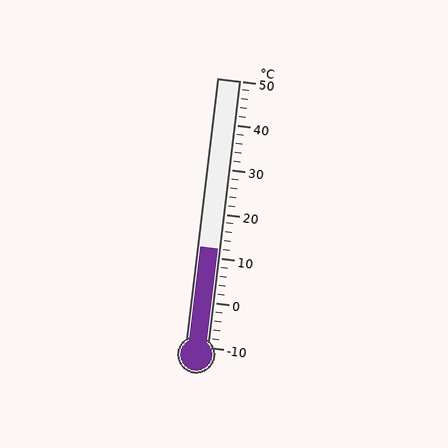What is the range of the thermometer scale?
The thermometer scale ranges from -10°C to 50°C.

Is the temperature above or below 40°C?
The temperature is below 40°C.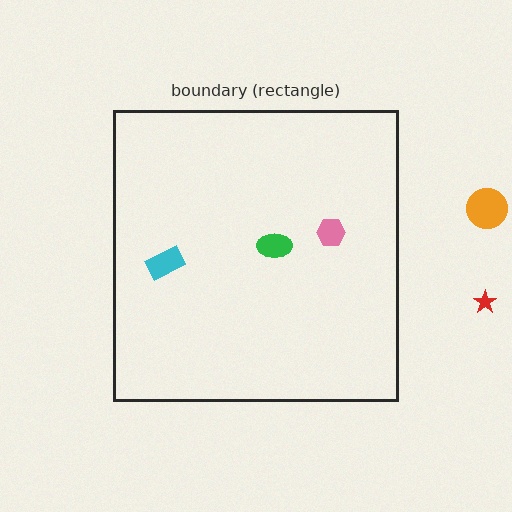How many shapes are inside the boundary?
3 inside, 2 outside.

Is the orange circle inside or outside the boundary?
Outside.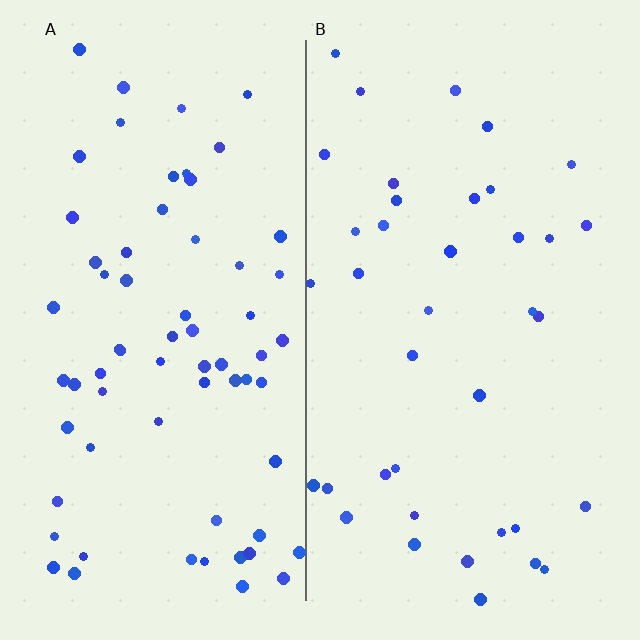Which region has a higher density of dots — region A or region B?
A (the left).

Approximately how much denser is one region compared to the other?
Approximately 1.8× — region A over region B.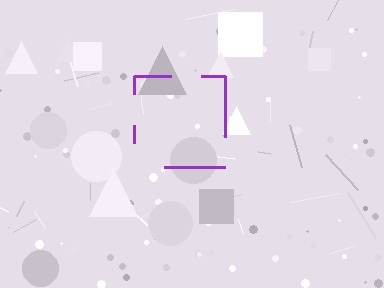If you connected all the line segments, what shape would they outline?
They would outline a square.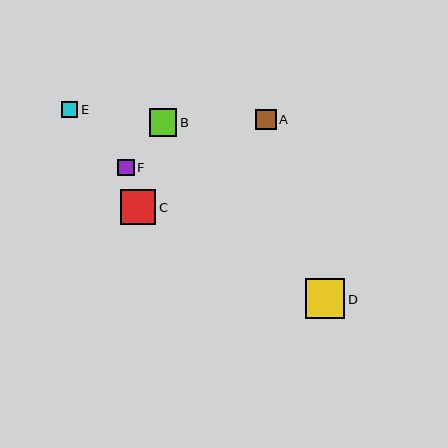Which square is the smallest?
Square E is the smallest with a size of approximately 17 pixels.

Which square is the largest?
Square D is the largest with a size of approximately 40 pixels.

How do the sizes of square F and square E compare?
Square F and square E are approximately the same size.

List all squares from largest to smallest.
From largest to smallest: D, C, B, A, F, E.